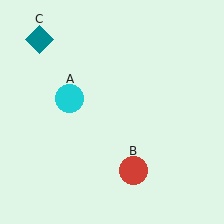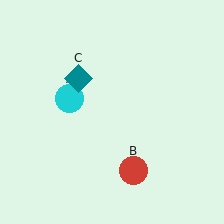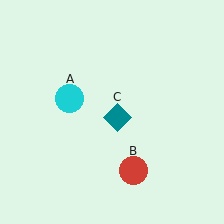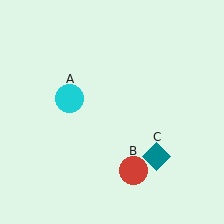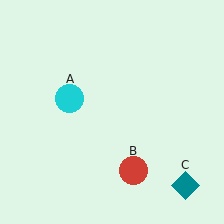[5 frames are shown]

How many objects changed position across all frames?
1 object changed position: teal diamond (object C).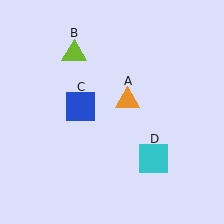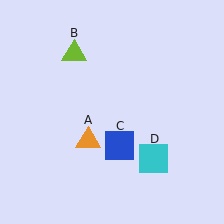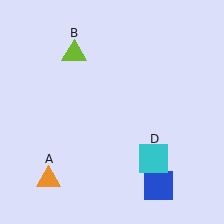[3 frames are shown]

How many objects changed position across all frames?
2 objects changed position: orange triangle (object A), blue square (object C).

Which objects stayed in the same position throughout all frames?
Lime triangle (object B) and cyan square (object D) remained stationary.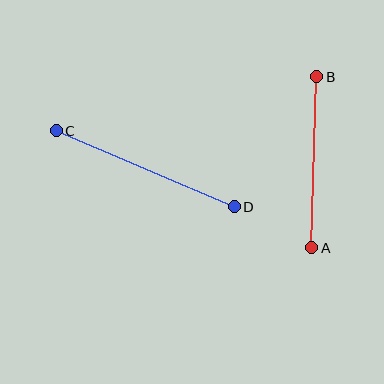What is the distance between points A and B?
The distance is approximately 171 pixels.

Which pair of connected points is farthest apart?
Points C and D are farthest apart.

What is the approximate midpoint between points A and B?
The midpoint is at approximately (314, 162) pixels.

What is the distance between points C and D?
The distance is approximately 194 pixels.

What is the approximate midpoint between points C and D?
The midpoint is at approximately (145, 169) pixels.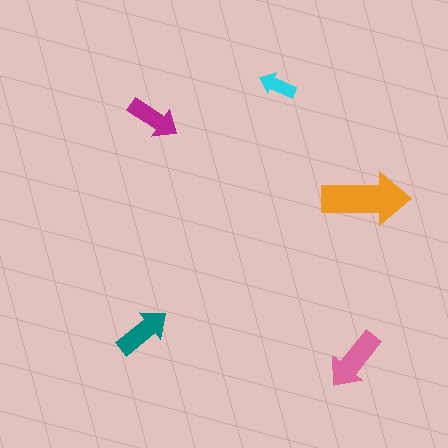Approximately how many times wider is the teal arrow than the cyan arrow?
About 1.5 times wider.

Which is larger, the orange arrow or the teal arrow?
The orange one.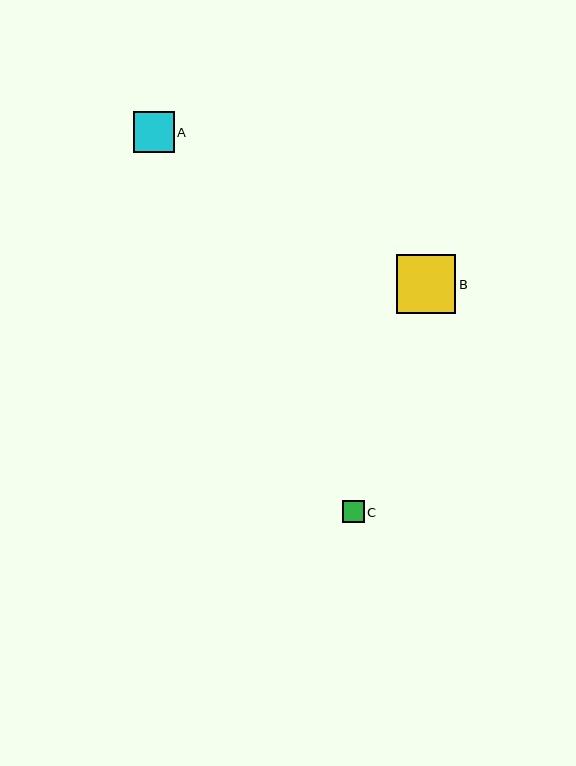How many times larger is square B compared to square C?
Square B is approximately 2.7 times the size of square C.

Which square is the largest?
Square B is the largest with a size of approximately 59 pixels.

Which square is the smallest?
Square C is the smallest with a size of approximately 22 pixels.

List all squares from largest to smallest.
From largest to smallest: B, A, C.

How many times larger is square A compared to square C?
Square A is approximately 1.8 times the size of square C.